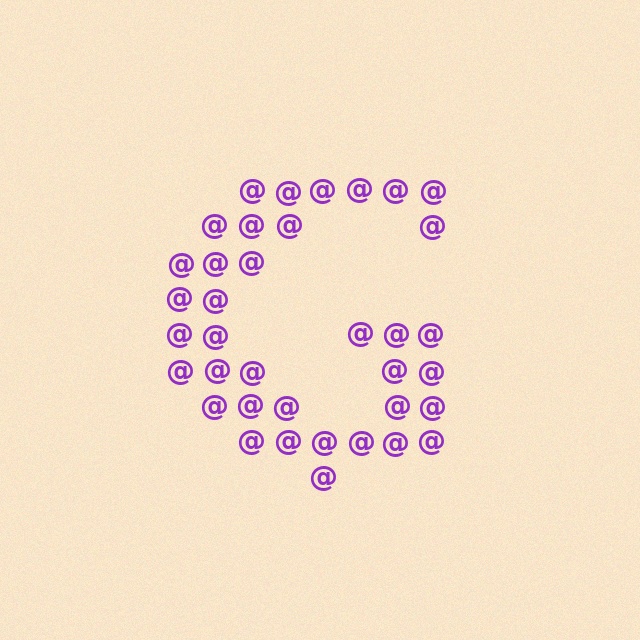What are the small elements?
The small elements are at signs.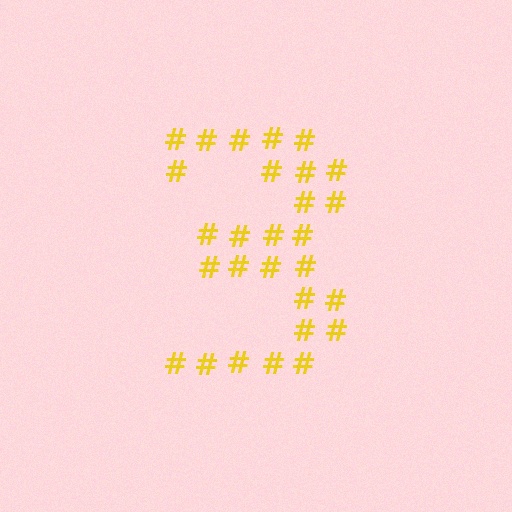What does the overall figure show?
The overall figure shows the digit 3.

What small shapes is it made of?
It is made of small hash symbols.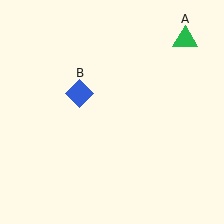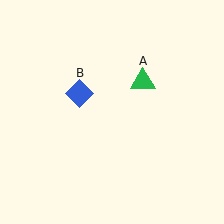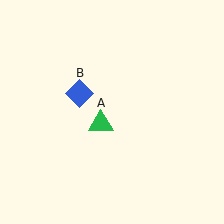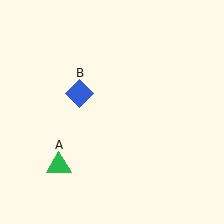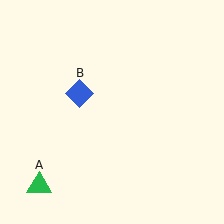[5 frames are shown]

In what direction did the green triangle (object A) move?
The green triangle (object A) moved down and to the left.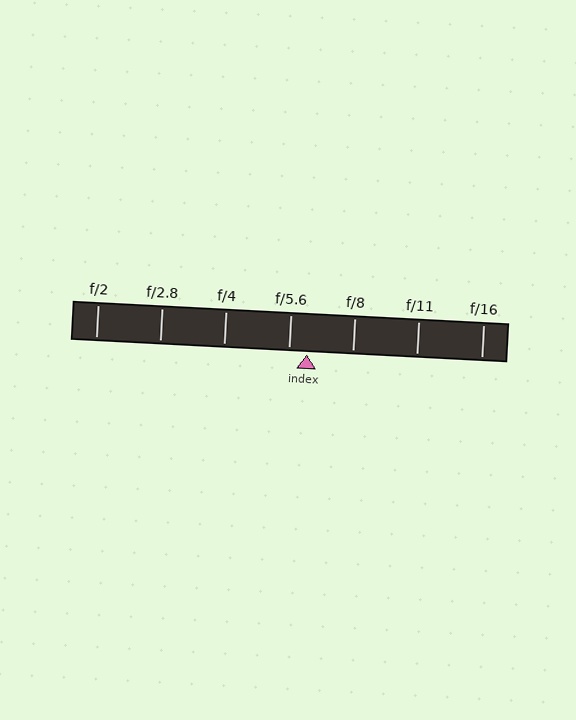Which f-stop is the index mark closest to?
The index mark is closest to f/5.6.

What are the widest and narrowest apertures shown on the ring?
The widest aperture shown is f/2 and the narrowest is f/16.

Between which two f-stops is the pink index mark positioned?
The index mark is between f/5.6 and f/8.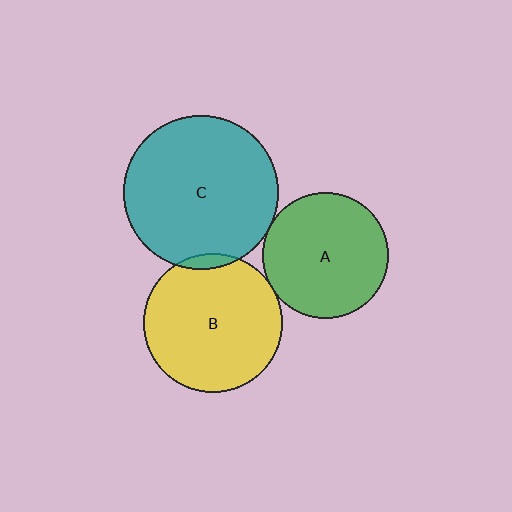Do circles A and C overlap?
Yes.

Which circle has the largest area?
Circle C (teal).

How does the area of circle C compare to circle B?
Approximately 1.2 times.